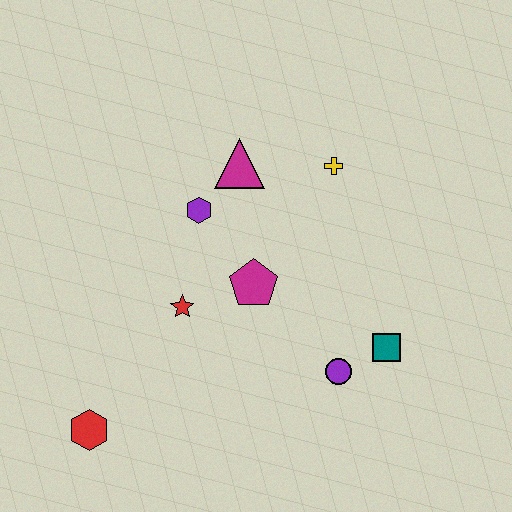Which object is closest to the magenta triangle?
The purple hexagon is closest to the magenta triangle.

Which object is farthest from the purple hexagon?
The red hexagon is farthest from the purple hexagon.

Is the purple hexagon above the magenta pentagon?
Yes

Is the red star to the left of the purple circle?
Yes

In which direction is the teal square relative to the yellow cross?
The teal square is below the yellow cross.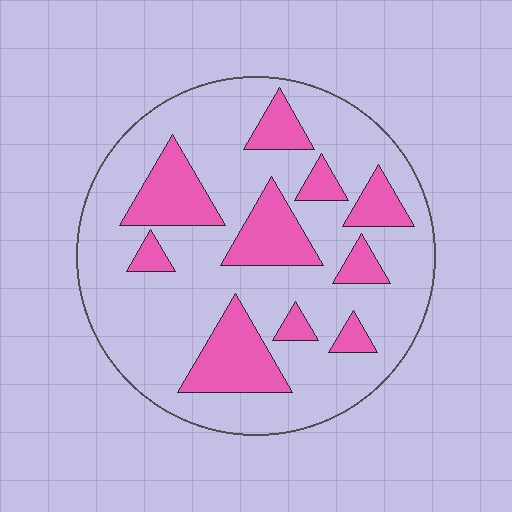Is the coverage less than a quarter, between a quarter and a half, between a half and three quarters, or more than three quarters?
Between a quarter and a half.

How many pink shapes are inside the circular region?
10.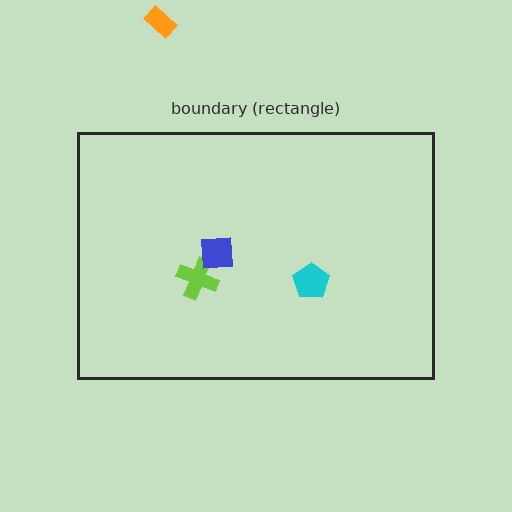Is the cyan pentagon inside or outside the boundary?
Inside.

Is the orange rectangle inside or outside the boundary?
Outside.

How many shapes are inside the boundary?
3 inside, 1 outside.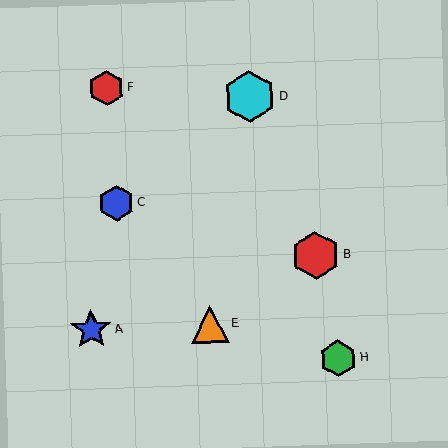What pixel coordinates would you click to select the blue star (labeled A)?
Click at (91, 330) to select the blue star A.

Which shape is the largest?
The cyan hexagon (labeled D) is the largest.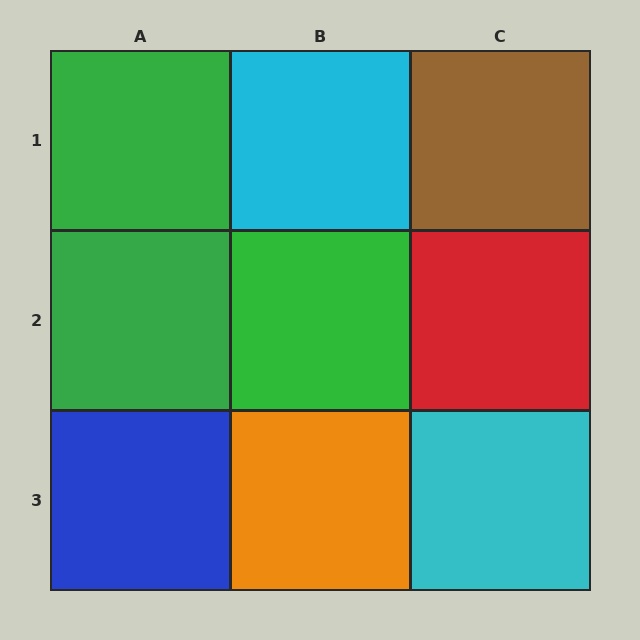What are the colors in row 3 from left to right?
Blue, orange, cyan.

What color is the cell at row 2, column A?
Green.